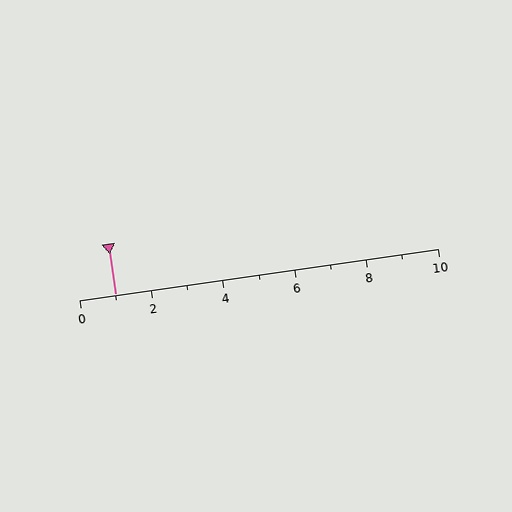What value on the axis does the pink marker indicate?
The marker indicates approximately 1.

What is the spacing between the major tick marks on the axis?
The major ticks are spaced 2 apart.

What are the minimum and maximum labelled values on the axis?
The axis runs from 0 to 10.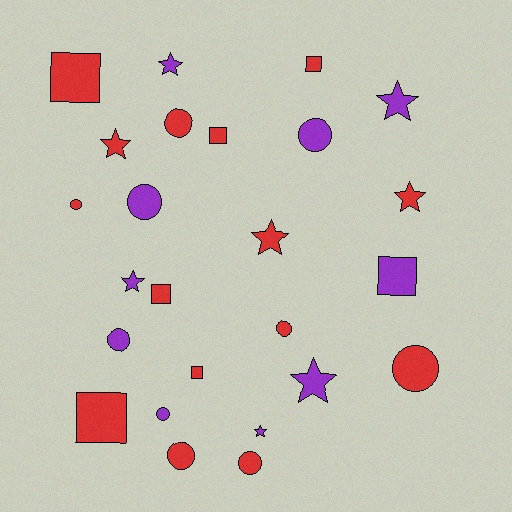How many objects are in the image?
There are 25 objects.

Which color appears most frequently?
Red, with 15 objects.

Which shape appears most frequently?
Circle, with 10 objects.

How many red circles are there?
There are 6 red circles.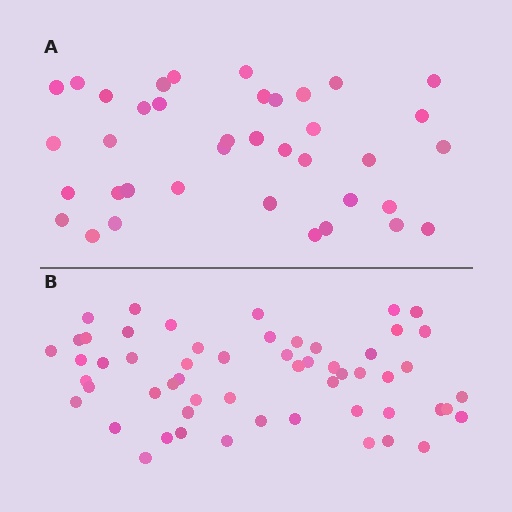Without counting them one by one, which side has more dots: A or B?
Region B (the bottom region) has more dots.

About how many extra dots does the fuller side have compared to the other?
Region B has approximately 20 more dots than region A.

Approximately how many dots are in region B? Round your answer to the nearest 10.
About 60 dots. (The exact count is 56, which rounds to 60.)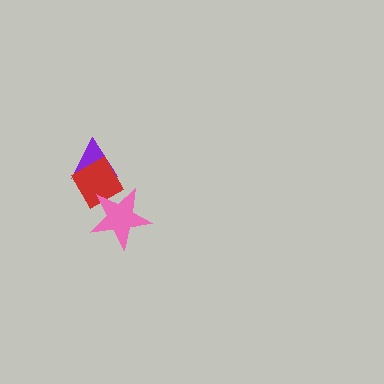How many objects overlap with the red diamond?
2 objects overlap with the red diamond.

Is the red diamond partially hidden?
Yes, it is partially covered by another shape.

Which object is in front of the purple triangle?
The red diamond is in front of the purple triangle.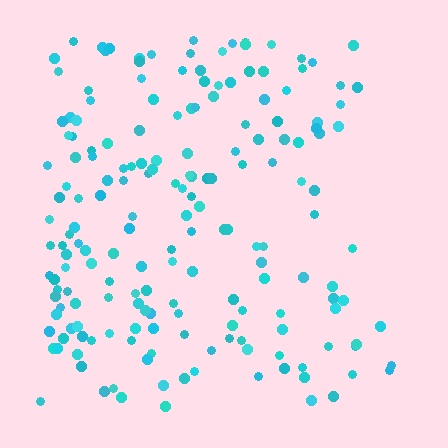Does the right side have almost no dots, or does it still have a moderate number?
Still a moderate number, just noticeably fewer than the left.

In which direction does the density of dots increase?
From right to left, with the left side densest.